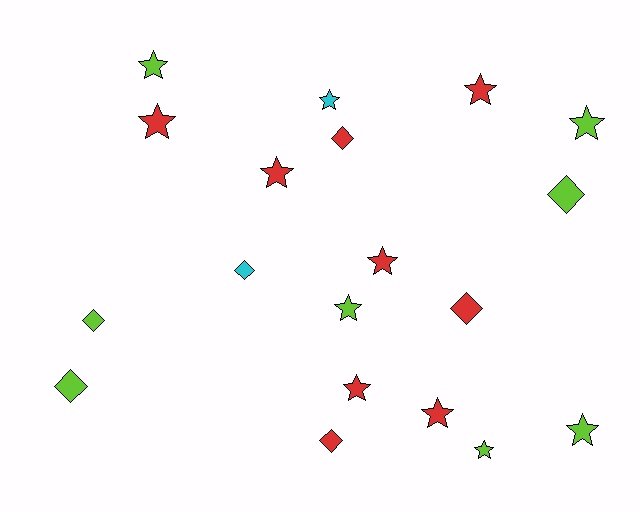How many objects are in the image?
There are 19 objects.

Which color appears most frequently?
Red, with 9 objects.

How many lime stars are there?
There are 5 lime stars.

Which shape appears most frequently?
Star, with 12 objects.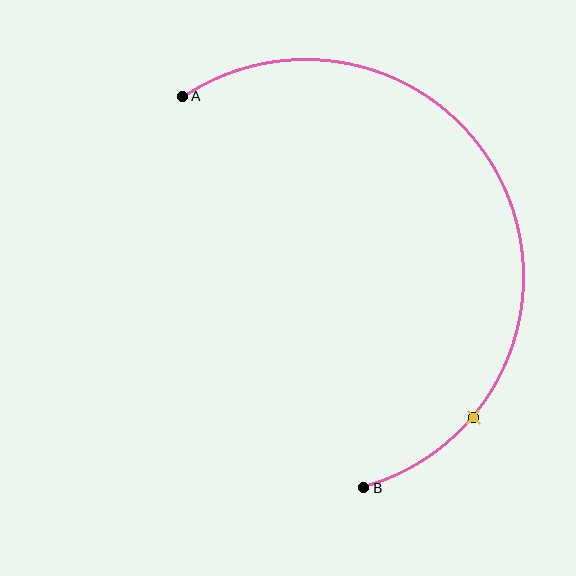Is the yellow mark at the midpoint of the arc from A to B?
No. The yellow mark lies on the arc but is closer to endpoint B. The arc midpoint would be at the point on the curve equidistant along the arc from both A and B.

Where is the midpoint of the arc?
The arc midpoint is the point on the curve farthest from the straight line joining A and B. It sits to the right of that line.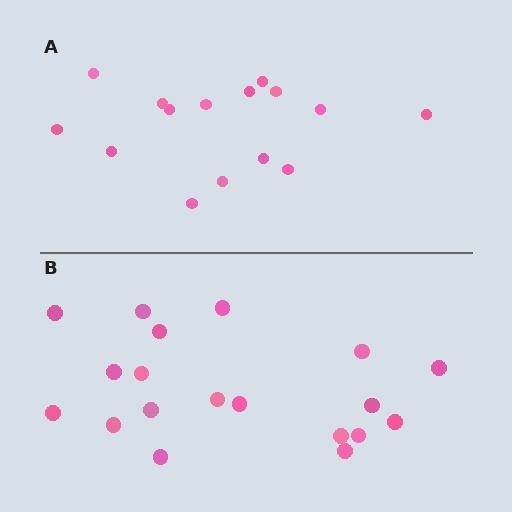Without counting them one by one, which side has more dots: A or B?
Region B (the bottom region) has more dots.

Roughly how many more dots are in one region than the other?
Region B has about 4 more dots than region A.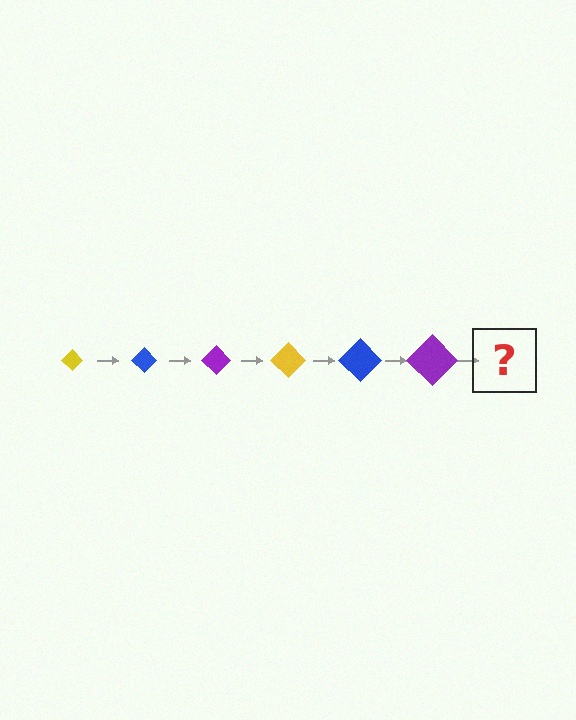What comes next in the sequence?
The next element should be a yellow diamond, larger than the previous one.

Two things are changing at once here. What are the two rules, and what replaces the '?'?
The two rules are that the diamond grows larger each step and the color cycles through yellow, blue, and purple. The '?' should be a yellow diamond, larger than the previous one.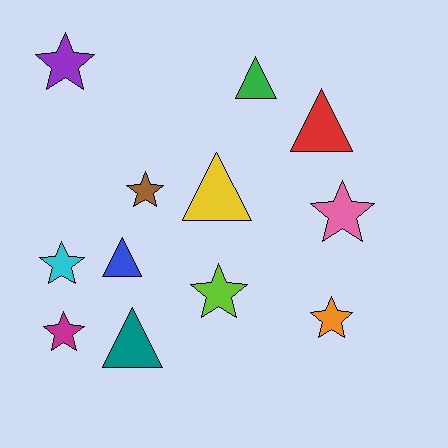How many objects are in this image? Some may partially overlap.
There are 12 objects.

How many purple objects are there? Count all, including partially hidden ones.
There is 1 purple object.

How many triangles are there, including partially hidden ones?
There are 5 triangles.